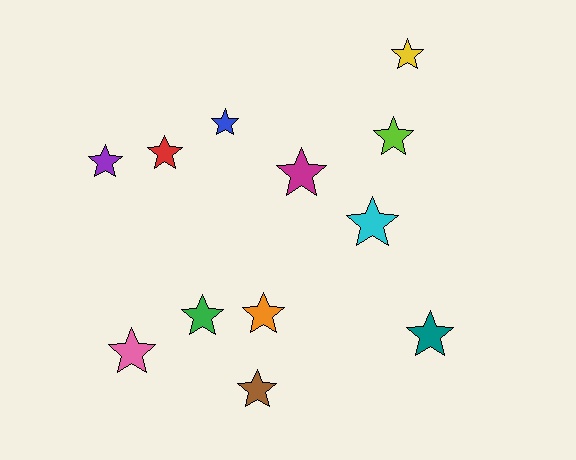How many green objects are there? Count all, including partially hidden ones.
There is 1 green object.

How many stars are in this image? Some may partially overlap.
There are 12 stars.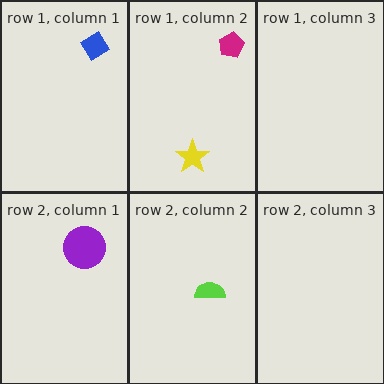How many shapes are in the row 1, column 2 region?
2.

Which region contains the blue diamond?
The row 1, column 1 region.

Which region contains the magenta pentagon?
The row 1, column 2 region.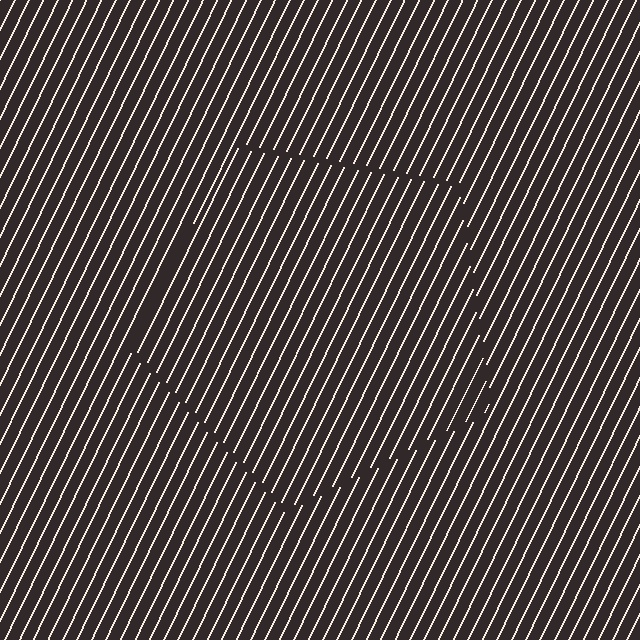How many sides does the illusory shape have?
5 sides — the line-ends trace a pentagon.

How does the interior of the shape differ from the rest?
The interior of the shape contains the same grating, shifted by half a period — the contour is defined by the phase discontinuity where line-ends from the inner and outer gratings abut.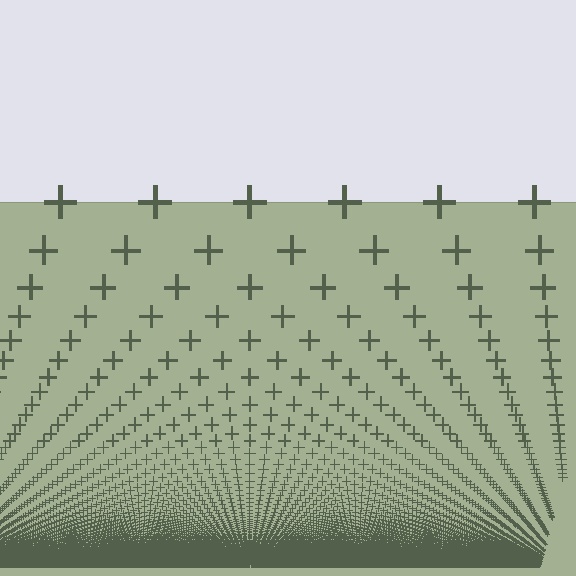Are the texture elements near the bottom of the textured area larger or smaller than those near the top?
Smaller. The gradient is inverted — elements near the bottom are smaller and denser.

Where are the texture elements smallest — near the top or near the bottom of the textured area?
Near the bottom.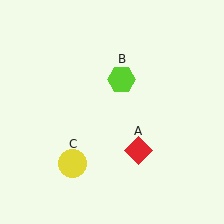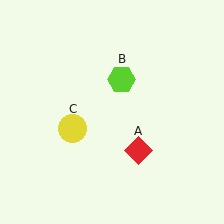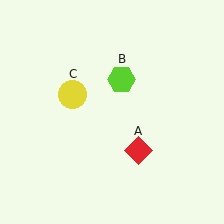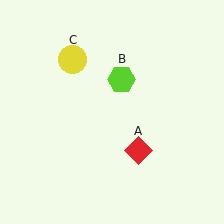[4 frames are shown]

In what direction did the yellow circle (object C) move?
The yellow circle (object C) moved up.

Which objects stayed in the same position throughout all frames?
Red diamond (object A) and lime hexagon (object B) remained stationary.